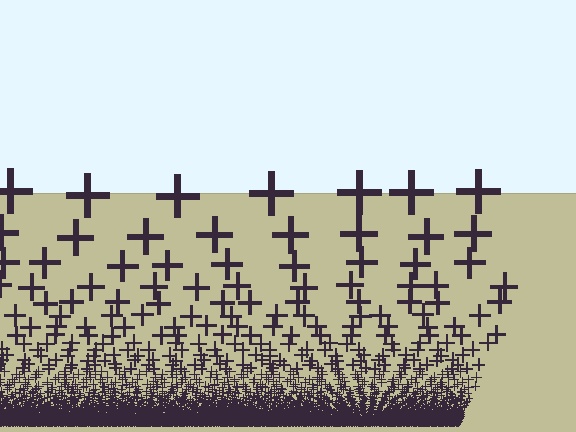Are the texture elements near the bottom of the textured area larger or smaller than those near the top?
Smaller. The gradient is inverted — elements near the bottom are smaller and denser.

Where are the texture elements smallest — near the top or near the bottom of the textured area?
Near the bottom.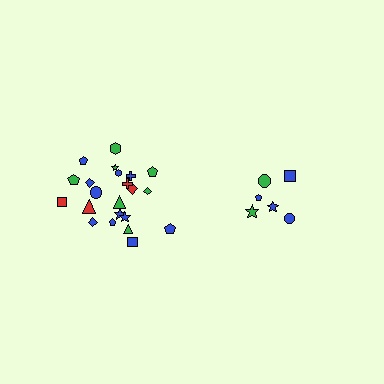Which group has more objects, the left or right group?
The left group.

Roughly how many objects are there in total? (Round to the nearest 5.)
Roughly 30 objects in total.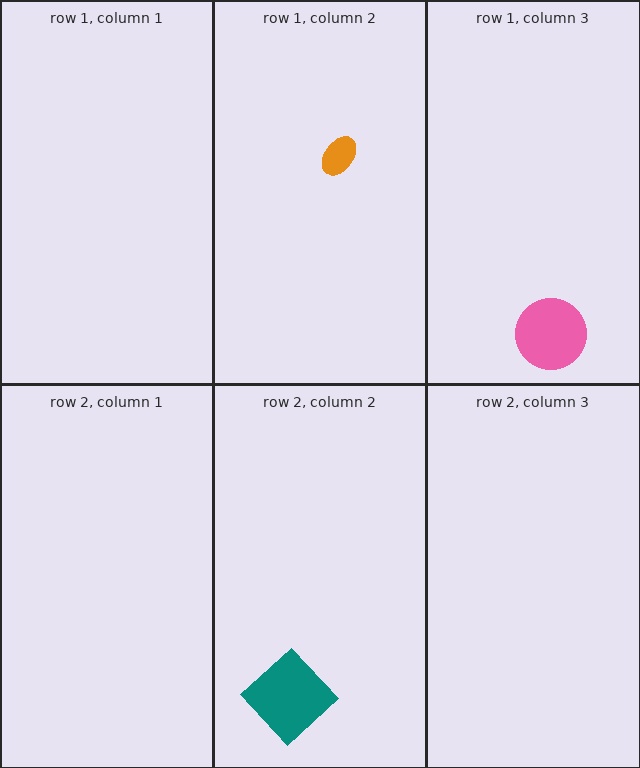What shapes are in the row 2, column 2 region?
The teal diamond.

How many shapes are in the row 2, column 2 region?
1.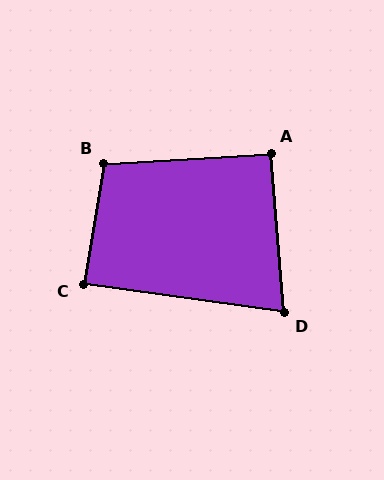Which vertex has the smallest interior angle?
D, at approximately 77 degrees.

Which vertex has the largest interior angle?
B, at approximately 103 degrees.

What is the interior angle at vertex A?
Approximately 91 degrees (approximately right).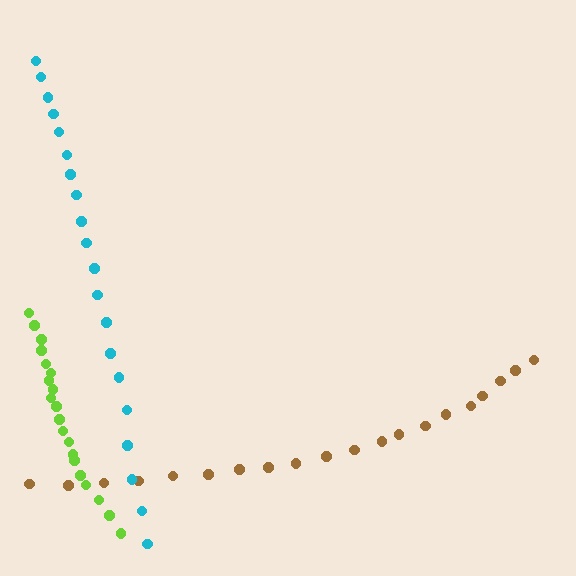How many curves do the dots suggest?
There are 3 distinct paths.